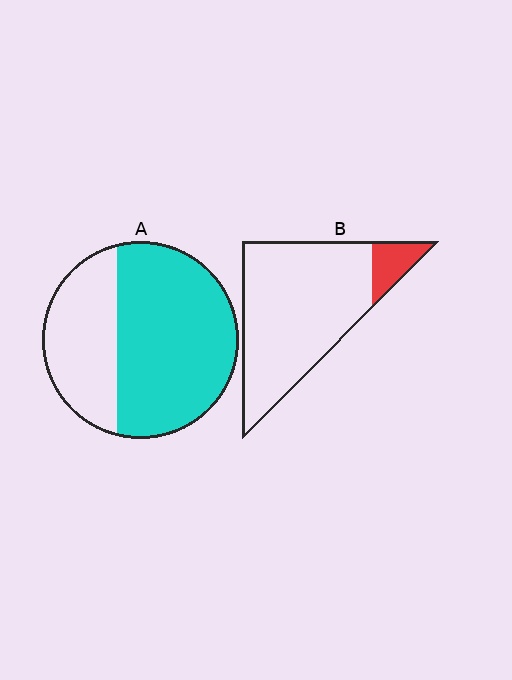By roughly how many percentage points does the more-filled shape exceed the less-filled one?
By roughly 55 percentage points (A over B).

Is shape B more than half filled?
No.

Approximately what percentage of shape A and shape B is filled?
A is approximately 65% and B is approximately 10%.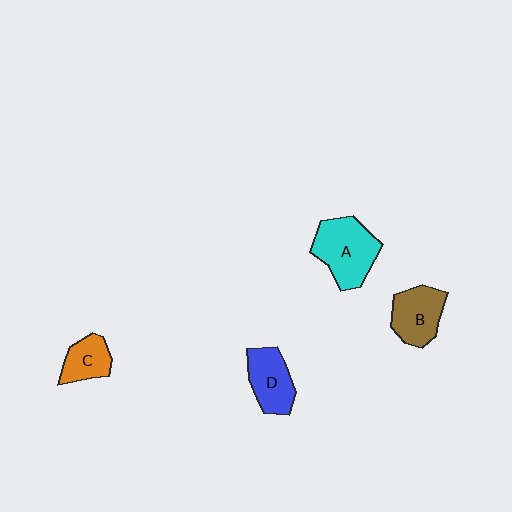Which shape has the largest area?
Shape A (cyan).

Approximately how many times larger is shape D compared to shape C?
Approximately 1.3 times.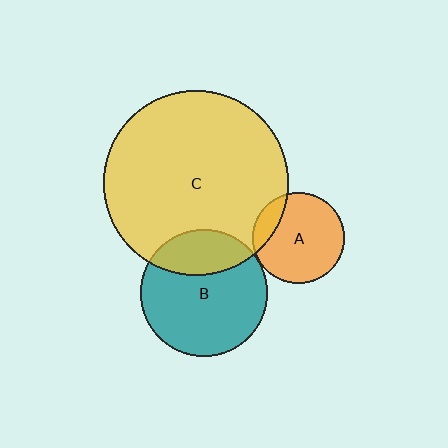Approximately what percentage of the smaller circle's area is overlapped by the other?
Approximately 25%.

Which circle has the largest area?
Circle C (yellow).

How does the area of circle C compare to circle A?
Approximately 4.0 times.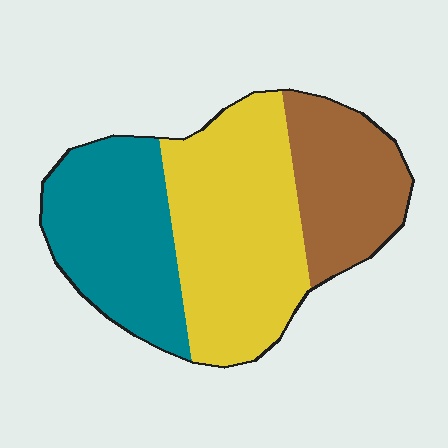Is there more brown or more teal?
Teal.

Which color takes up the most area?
Yellow, at roughly 45%.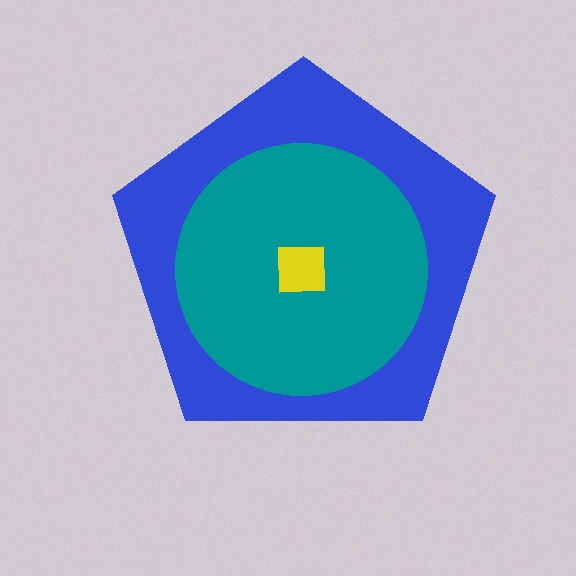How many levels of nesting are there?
3.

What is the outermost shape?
The blue pentagon.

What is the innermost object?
The yellow square.